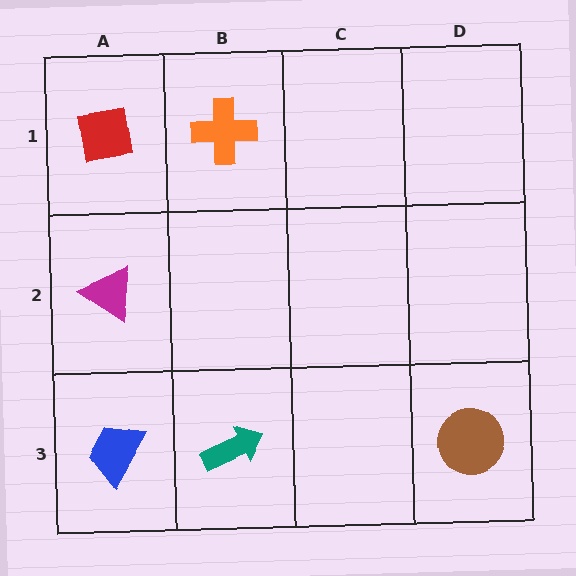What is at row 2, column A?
A magenta triangle.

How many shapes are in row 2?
1 shape.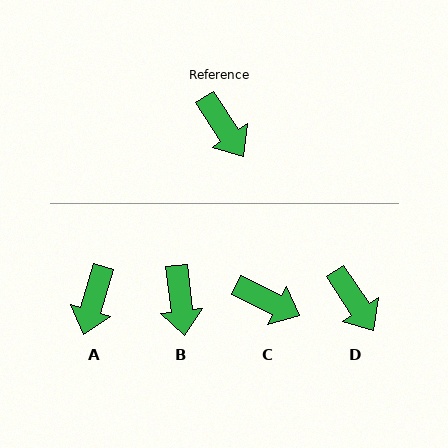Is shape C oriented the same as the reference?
No, it is off by about 31 degrees.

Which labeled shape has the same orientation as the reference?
D.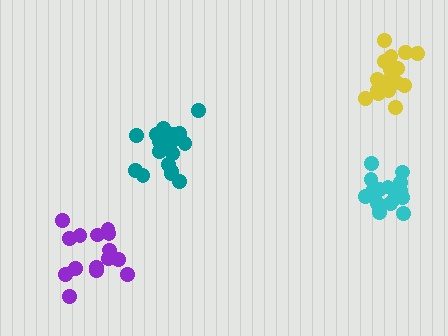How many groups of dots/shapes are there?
There are 4 groups.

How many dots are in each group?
Group 1: 19 dots, Group 2: 16 dots, Group 3: 18 dots, Group 4: 17 dots (70 total).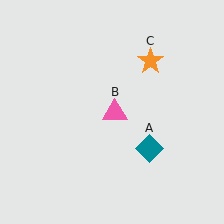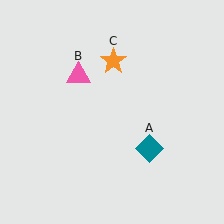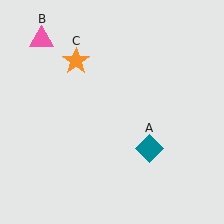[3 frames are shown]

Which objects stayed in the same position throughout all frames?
Teal diamond (object A) remained stationary.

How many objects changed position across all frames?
2 objects changed position: pink triangle (object B), orange star (object C).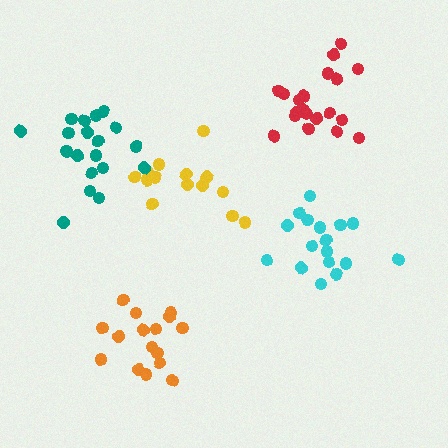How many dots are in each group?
Group 1: 17 dots, Group 2: 20 dots, Group 3: 16 dots, Group 4: 14 dots, Group 5: 20 dots (87 total).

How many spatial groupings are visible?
There are 5 spatial groupings.